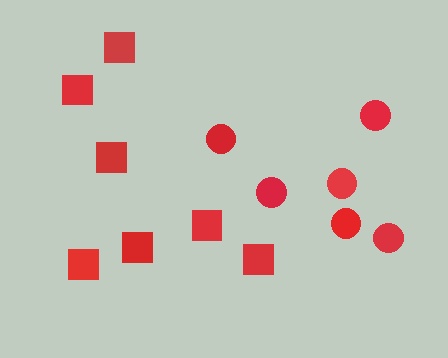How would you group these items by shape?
There are 2 groups: one group of squares (7) and one group of circles (6).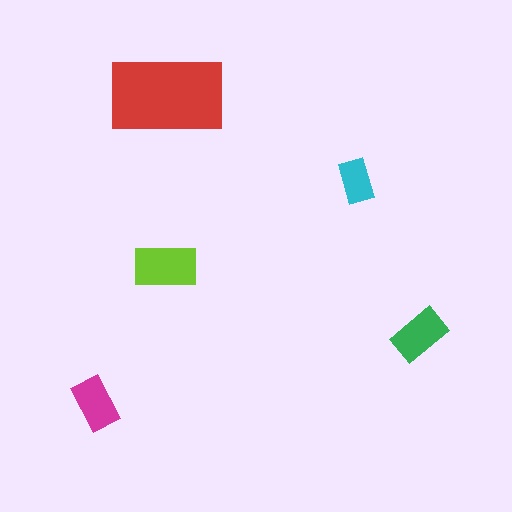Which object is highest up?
The red rectangle is topmost.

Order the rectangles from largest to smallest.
the red one, the lime one, the green one, the magenta one, the cyan one.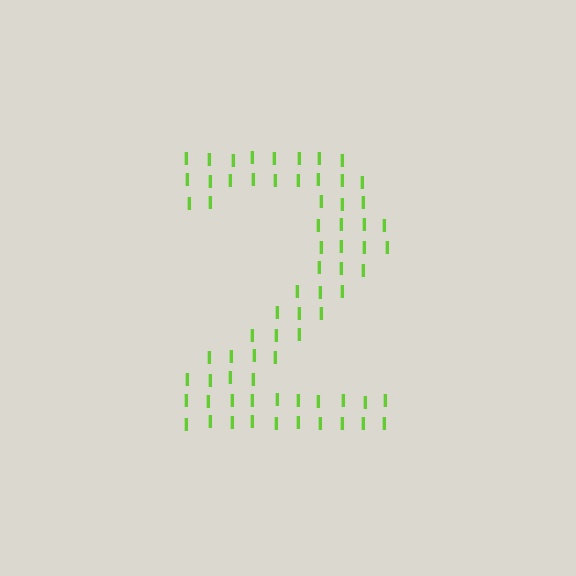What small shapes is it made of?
It is made of small letter I's.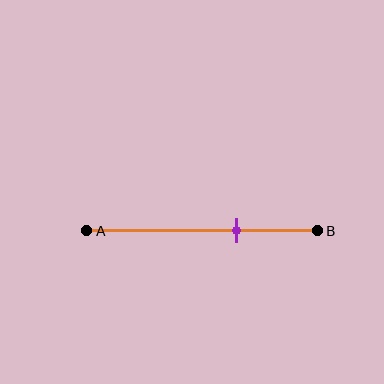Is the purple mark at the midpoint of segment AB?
No, the mark is at about 65% from A, not at the 50% midpoint.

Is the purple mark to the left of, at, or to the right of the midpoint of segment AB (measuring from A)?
The purple mark is to the right of the midpoint of segment AB.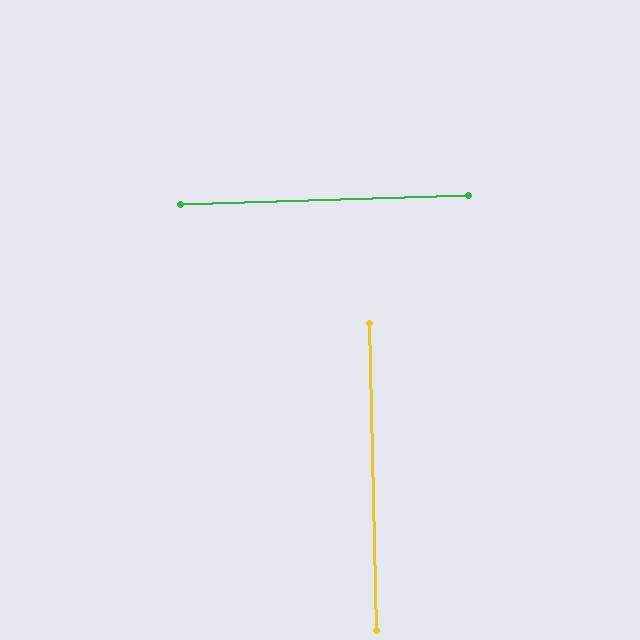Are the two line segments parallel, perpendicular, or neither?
Perpendicular — they meet at approximately 89°.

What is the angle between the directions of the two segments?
Approximately 89 degrees.